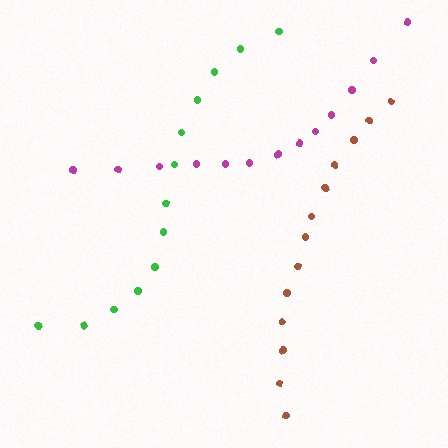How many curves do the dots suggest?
There are 3 distinct paths.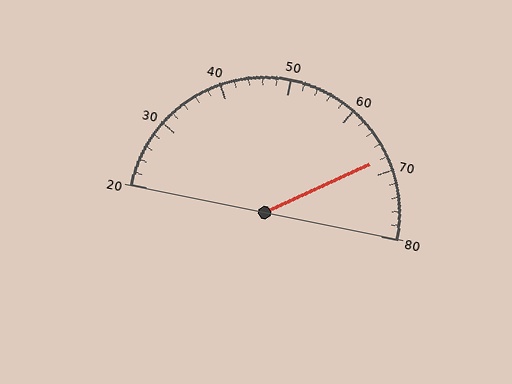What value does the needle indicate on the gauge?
The needle indicates approximately 68.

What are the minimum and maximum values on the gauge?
The gauge ranges from 20 to 80.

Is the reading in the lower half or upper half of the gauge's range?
The reading is in the upper half of the range (20 to 80).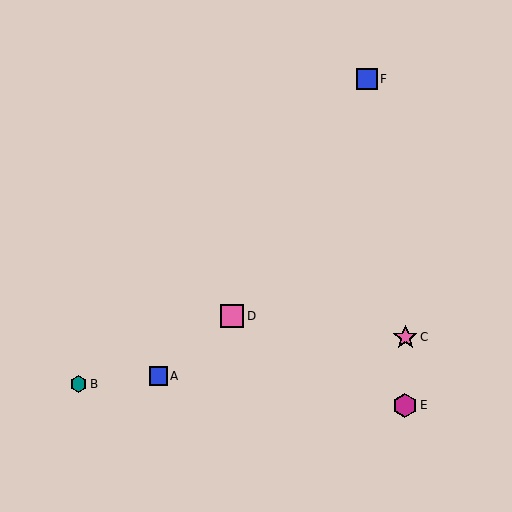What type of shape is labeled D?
Shape D is a pink square.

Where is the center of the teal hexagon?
The center of the teal hexagon is at (79, 384).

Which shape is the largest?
The pink star (labeled C) is the largest.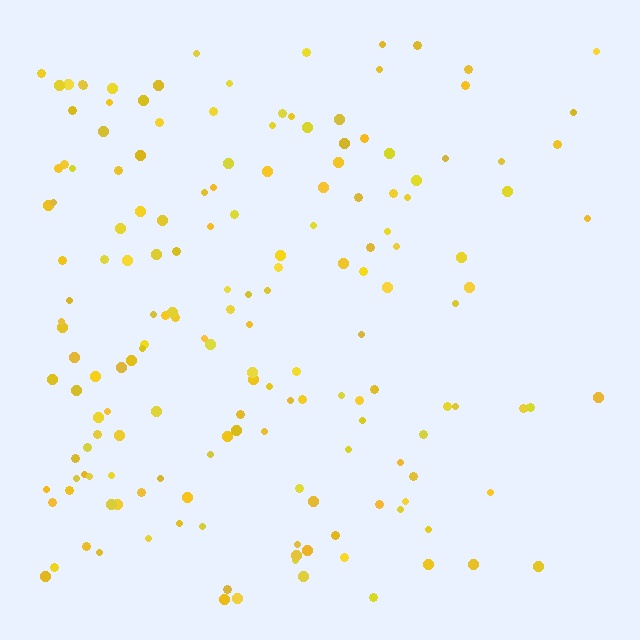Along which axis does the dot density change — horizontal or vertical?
Horizontal.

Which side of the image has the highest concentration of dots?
The left.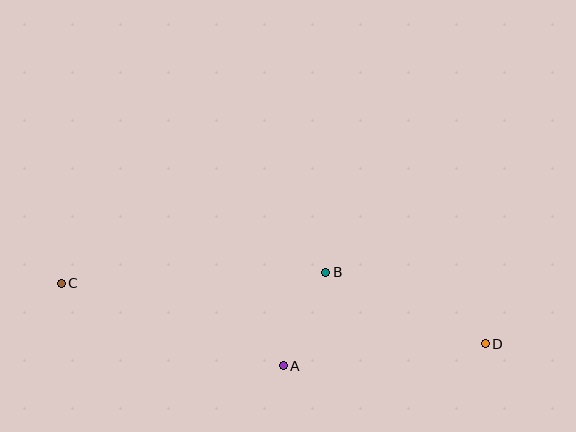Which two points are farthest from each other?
Points C and D are farthest from each other.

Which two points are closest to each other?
Points A and B are closest to each other.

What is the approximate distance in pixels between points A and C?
The distance between A and C is approximately 237 pixels.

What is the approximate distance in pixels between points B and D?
The distance between B and D is approximately 175 pixels.